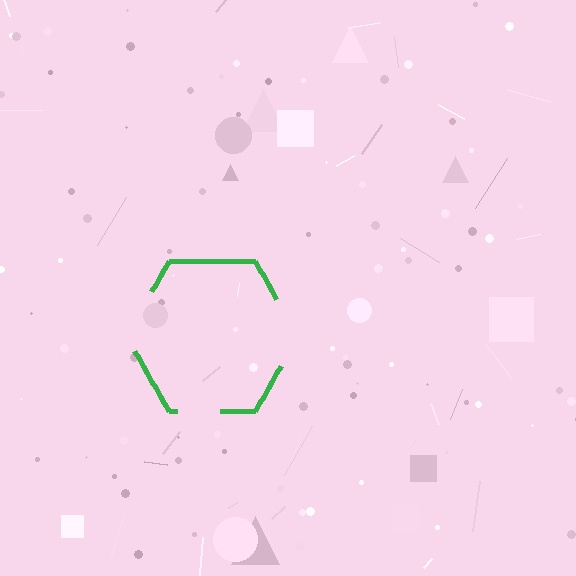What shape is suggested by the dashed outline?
The dashed outline suggests a hexagon.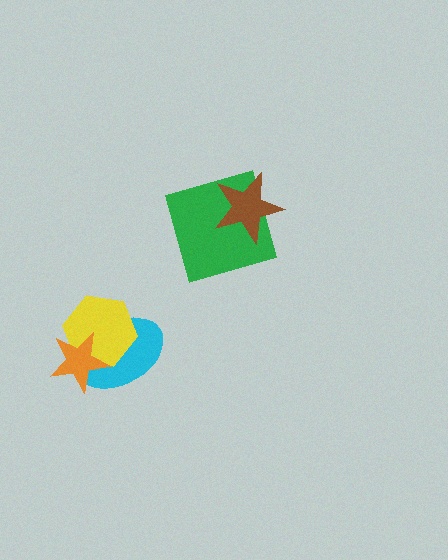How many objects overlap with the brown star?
1 object overlaps with the brown star.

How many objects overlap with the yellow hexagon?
2 objects overlap with the yellow hexagon.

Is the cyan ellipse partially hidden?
Yes, it is partially covered by another shape.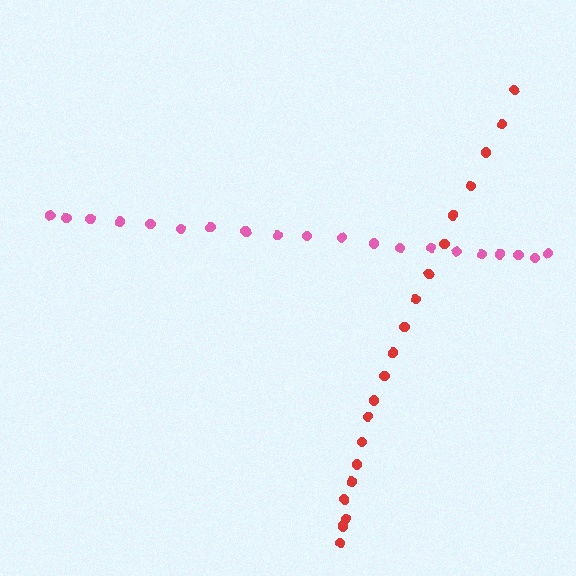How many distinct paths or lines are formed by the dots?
There are 2 distinct paths.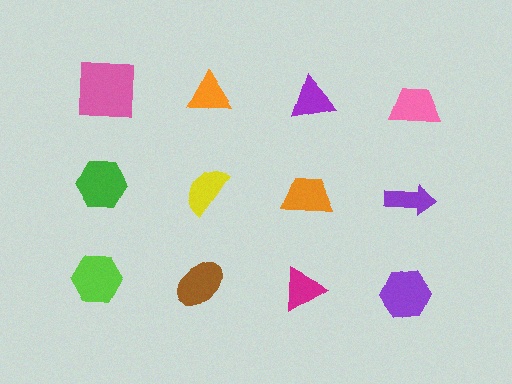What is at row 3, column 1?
A lime hexagon.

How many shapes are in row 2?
4 shapes.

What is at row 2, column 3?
An orange trapezoid.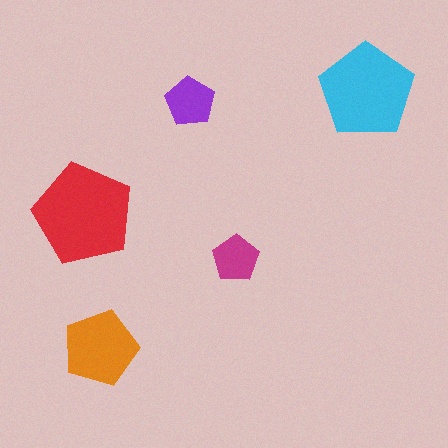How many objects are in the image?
There are 5 objects in the image.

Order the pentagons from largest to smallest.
the red one, the cyan one, the orange one, the purple one, the magenta one.